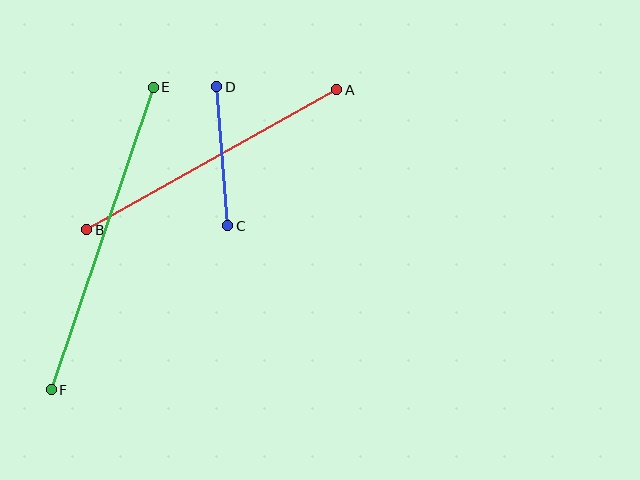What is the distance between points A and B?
The distance is approximately 287 pixels.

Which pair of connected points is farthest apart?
Points E and F are farthest apart.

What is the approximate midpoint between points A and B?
The midpoint is at approximately (212, 160) pixels.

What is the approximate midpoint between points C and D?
The midpoint is at approximately (222, 156) pixels.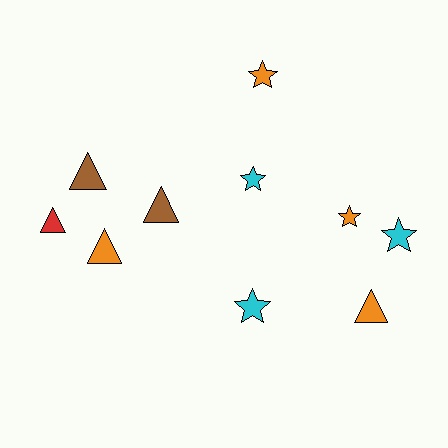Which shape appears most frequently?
Star, with 5 objects.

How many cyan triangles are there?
There are no cyan triangles.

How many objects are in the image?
There are 10 objects.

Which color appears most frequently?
Orange, with 4 objects.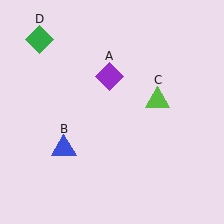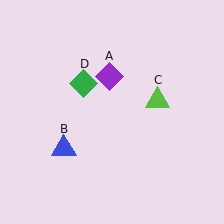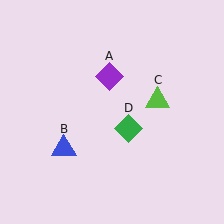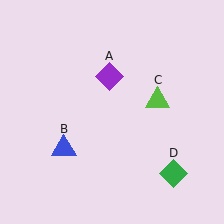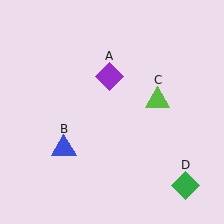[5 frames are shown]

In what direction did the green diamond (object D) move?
The green diamond (object D) moved down and to the right.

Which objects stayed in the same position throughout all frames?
Purple diamond (object A) and blue triangle (object B) and lime triangle (object C) remained stationary.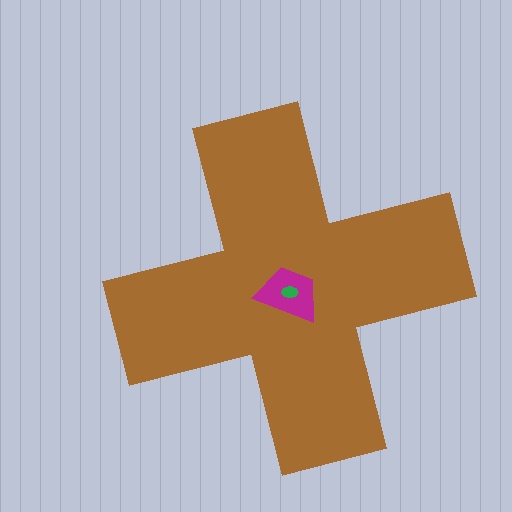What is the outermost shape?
The brown cross.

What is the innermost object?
The green ellipse.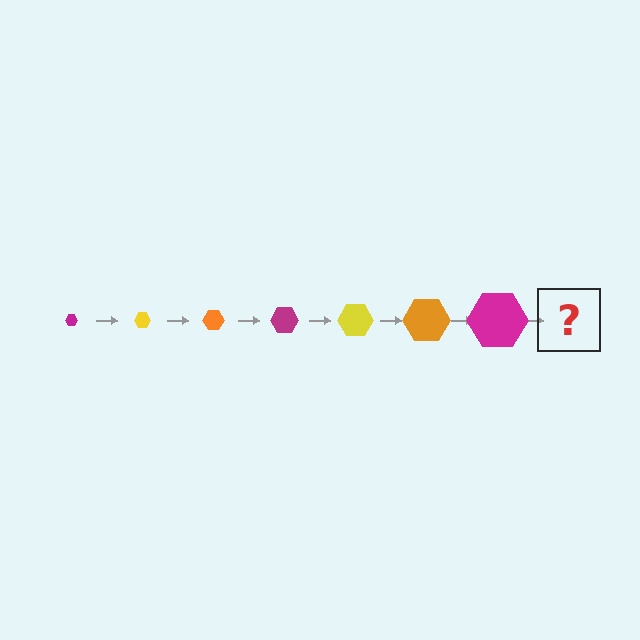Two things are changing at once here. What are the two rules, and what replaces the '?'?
The two rules are that the hexagon grows larger each step and the color cycles through magenta, yellow, and orange. The '?' should be a yellow hexagon, larger than the previous one.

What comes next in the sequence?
The next element should be a yellow hexagon, larger than the previous one.